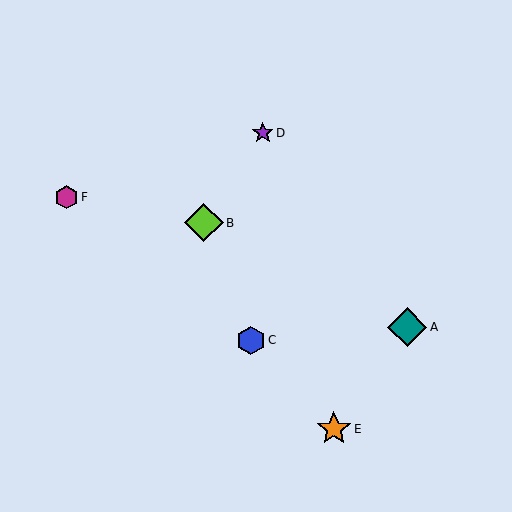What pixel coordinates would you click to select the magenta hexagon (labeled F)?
Click at (67, 197) to select the magenta hexagon F.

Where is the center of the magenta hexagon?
The center of the magenta hexagon is at (67, 197).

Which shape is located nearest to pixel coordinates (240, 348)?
The blue hexagon (labeled C) at (251, 340) is nearest to that location.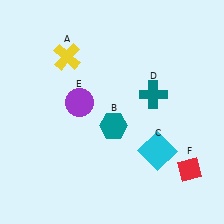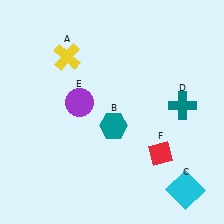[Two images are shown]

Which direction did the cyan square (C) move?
The cyan square (C) moved down.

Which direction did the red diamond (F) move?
The red diamond (F) moved left.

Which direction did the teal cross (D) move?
The teal cross (D) moved right.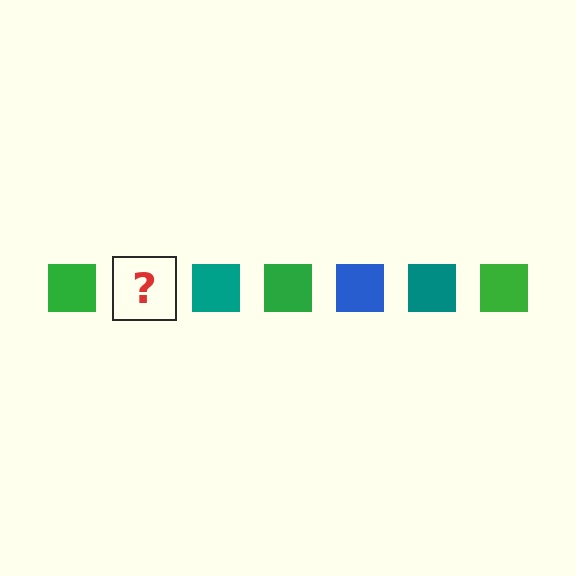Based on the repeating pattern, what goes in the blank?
The blank should be a blue square.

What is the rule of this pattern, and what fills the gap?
The rule is that the pattern cycles through green, blue, teal squares. The gap should be filled with a blue square.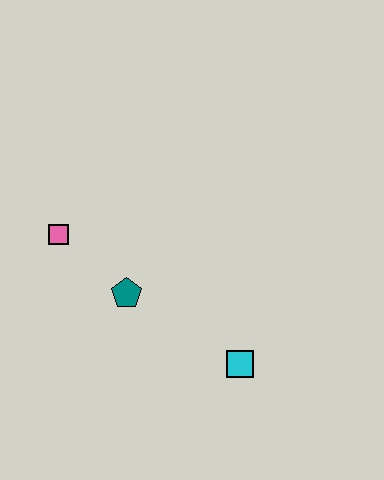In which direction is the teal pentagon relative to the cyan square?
The teal pentagon is to the left of the cyan square.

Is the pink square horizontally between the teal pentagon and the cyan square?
No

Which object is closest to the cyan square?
The teal pentagon is closest to the cyan square.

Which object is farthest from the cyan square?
The pink square is farthest from the cyan square.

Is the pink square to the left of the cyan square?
Yes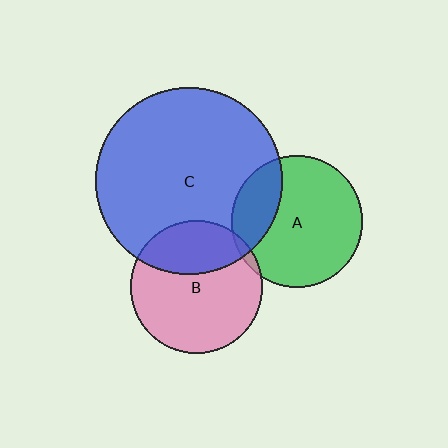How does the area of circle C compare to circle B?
Approximately 2.0 times.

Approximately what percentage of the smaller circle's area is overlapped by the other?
Approximately 30%.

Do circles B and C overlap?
Yes.